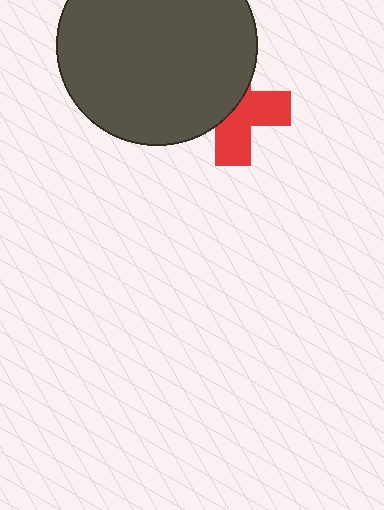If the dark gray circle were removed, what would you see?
You would see the complete red cross.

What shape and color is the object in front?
The object in front is a dark gray circle.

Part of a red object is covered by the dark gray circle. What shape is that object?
It is a cross.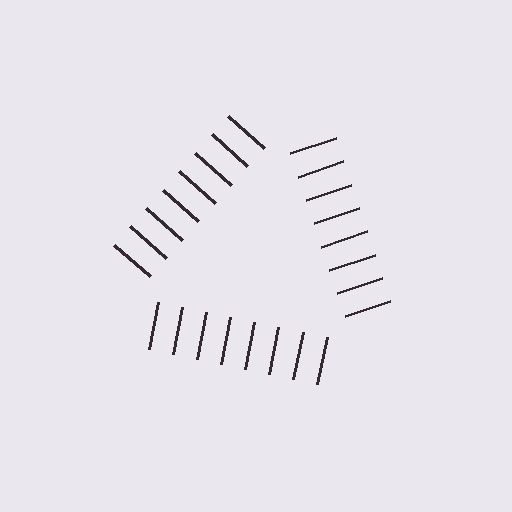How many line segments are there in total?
24 — 8 along each of the 3 edges.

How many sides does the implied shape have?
3 sides — the line-ends trace a triangle.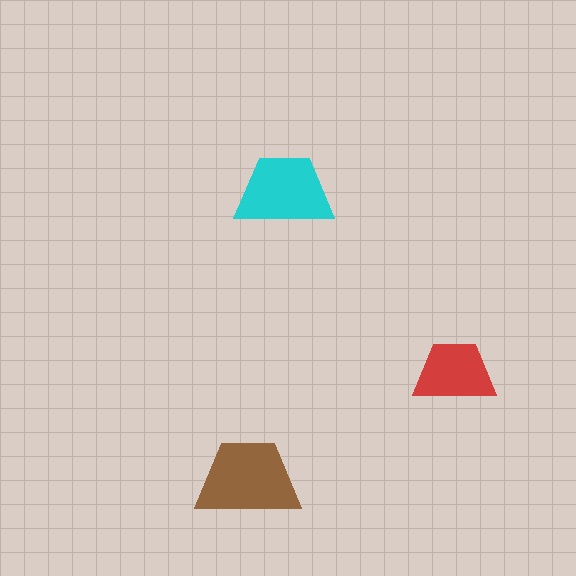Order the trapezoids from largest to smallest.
the brown one, the cyan one, the red one.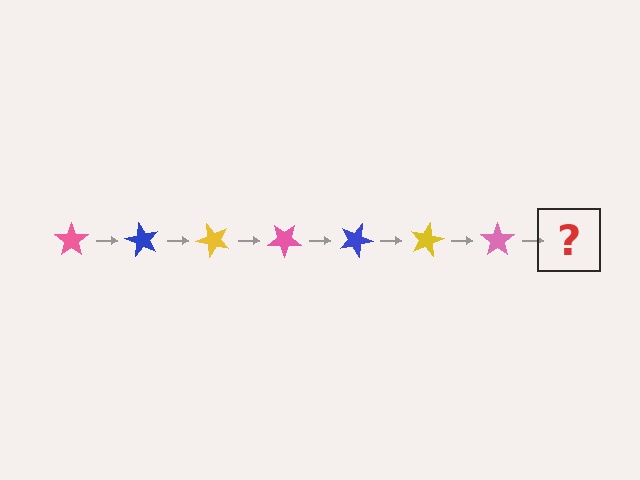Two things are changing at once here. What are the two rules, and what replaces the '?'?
The two rules are that it rotates 60 degrees each step and the color cycles through pink, blue, and yellow. The '?' should be a blue star, rotated 420 degrees from the start.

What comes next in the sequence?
The next element should be a blue star, rotated 420 degrees from the start.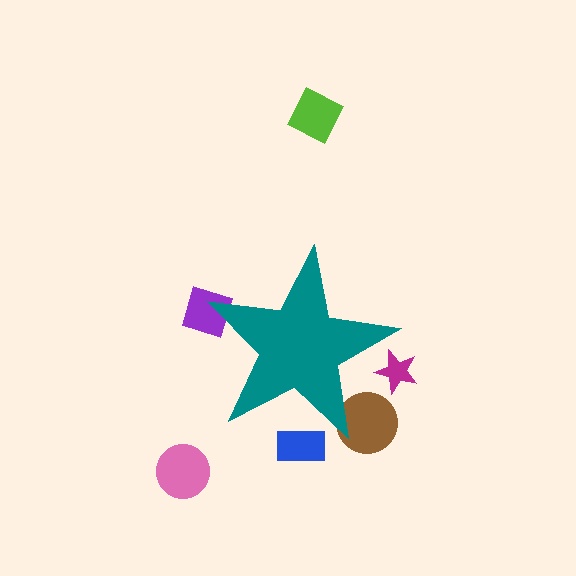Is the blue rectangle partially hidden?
Yes, the blue rectangle is partially hidden behind the teal star.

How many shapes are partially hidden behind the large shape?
4 shapes are partially hidden.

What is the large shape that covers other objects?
A teal star.